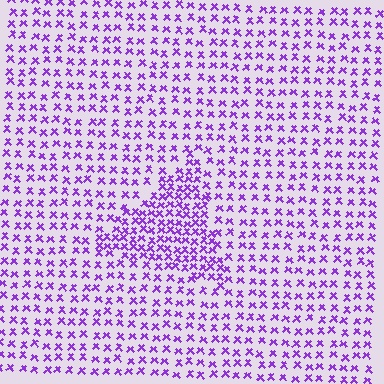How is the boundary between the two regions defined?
The boundary is defined by a change in element density (approximately 1.8x ratio). All elements are the same color, size, and shape.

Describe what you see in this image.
The image contains small purple elements arranged at two different densities. A triangle-shaped region is visible where the elements are more densely packed than the surrounding area.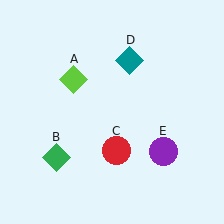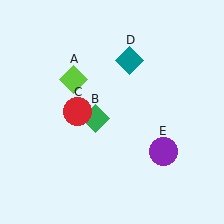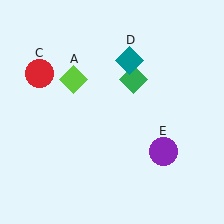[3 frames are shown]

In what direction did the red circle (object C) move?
The red circle (object C) moved up and to the left.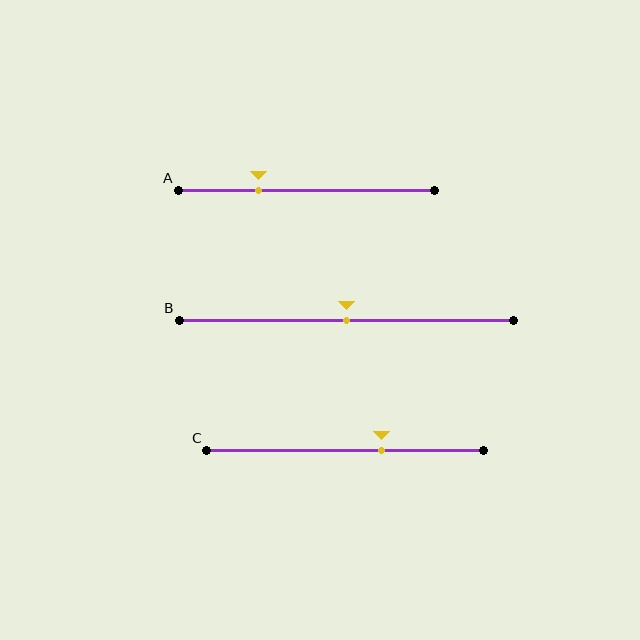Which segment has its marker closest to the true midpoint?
Segment B has its marker closest to the true midpoint.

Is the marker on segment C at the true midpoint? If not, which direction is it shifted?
No, the marker on segment C is shifted to the right by about 13% of the segment length.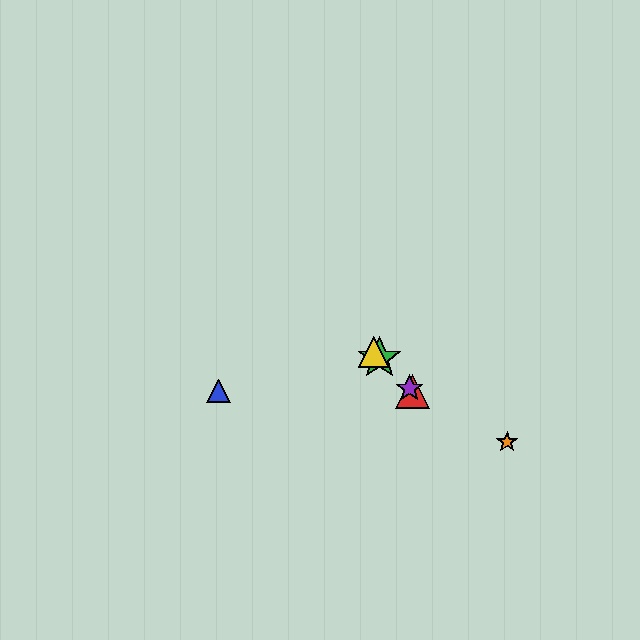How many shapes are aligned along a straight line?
4 shapes (the red triangle, the green star, the yellow triangle, the purple star) are aligned along a straight line.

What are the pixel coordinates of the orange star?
The orange star is at (507, 442).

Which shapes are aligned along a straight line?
The red triangle, the green star, the yellow triangle, the purple star are aligned along a straight line.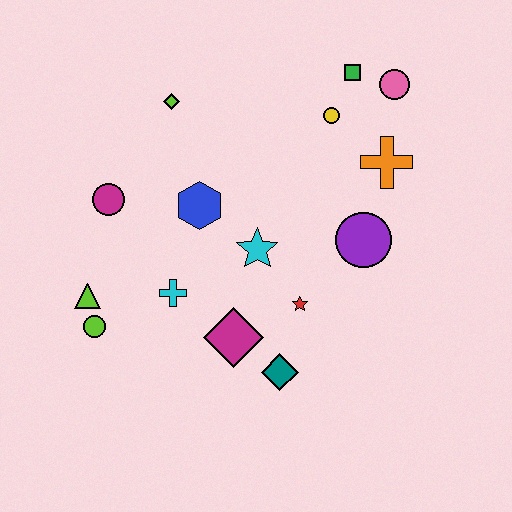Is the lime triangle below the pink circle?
Yes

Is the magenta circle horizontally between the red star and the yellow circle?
No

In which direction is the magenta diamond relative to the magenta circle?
The magenta diamond is below the magenta circle.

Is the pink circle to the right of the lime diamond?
Yes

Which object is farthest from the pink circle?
The lime circle is farthest from the pink circle.